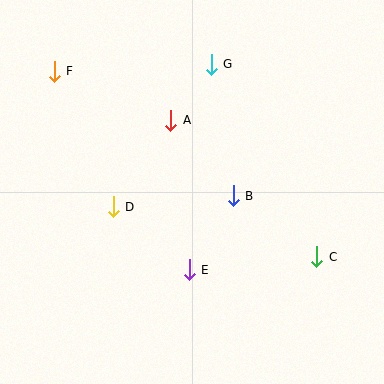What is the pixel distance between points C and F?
The distance between C and F is 321 pixels.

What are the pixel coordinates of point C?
Point C is at (317, 257).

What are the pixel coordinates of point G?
Point G is at (211, 64).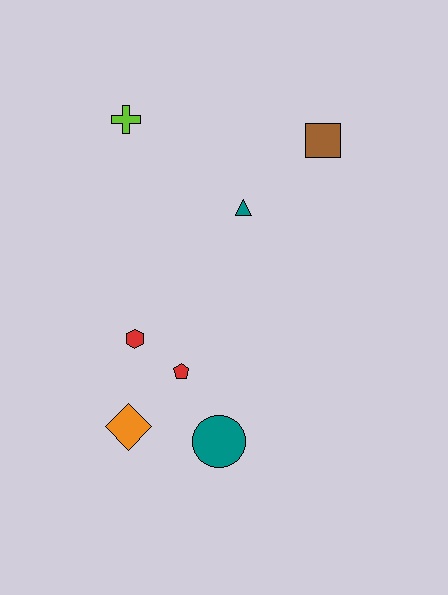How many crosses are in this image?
There is 1 cross.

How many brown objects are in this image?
There is 1 brown object.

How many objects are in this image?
There are 7 objects.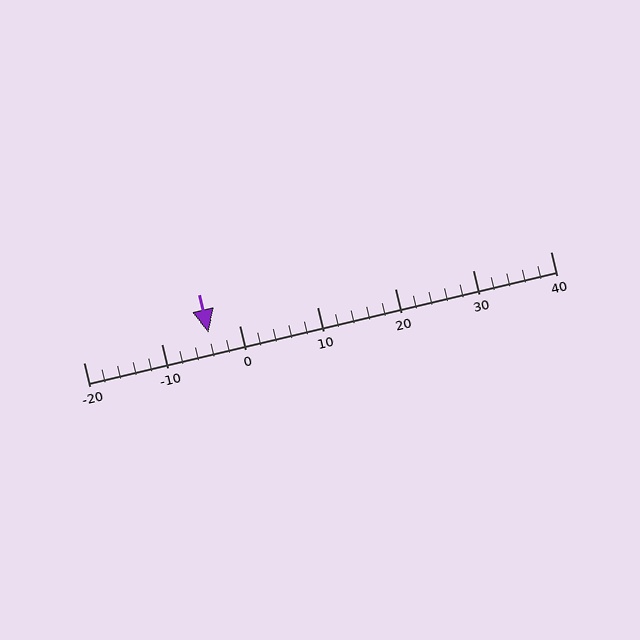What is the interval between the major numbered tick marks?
The major tick marks are spaced 10 units apart.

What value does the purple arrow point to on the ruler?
The purple arrow points to approximately -4.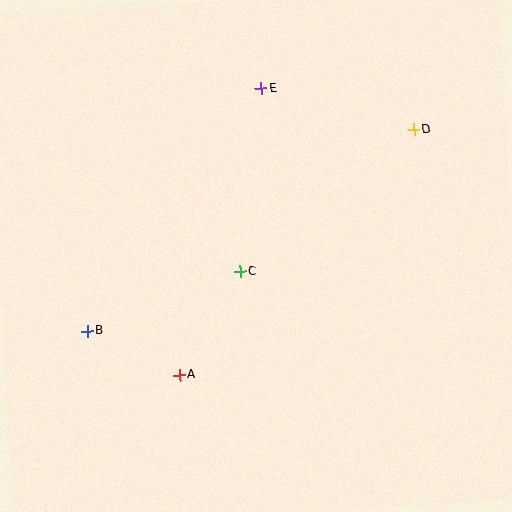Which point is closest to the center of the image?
Point C at (240, 271) is closest to the center.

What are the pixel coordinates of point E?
Point E is at (261, 88).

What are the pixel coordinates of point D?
Point D is at (414, 129).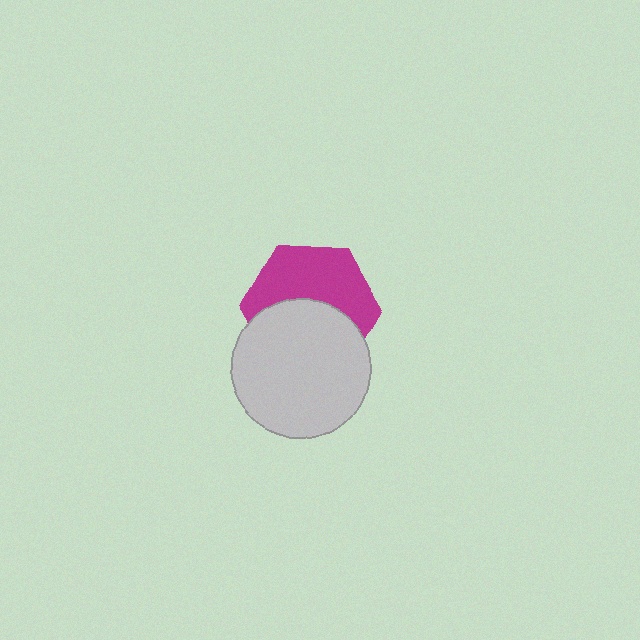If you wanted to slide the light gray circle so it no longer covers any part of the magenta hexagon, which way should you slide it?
Slide it down — that is the most direct way to separate the two shapes.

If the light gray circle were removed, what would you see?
You would see the complete magenta hexagon.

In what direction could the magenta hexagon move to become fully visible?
The magenta hexagon could move up. That would shift it out from behind the light gray circle entirely.